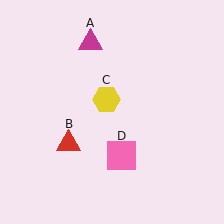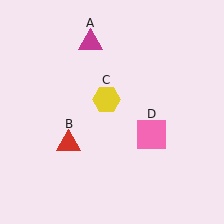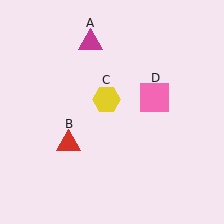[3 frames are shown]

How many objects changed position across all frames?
1 object changed position: pink square (object D).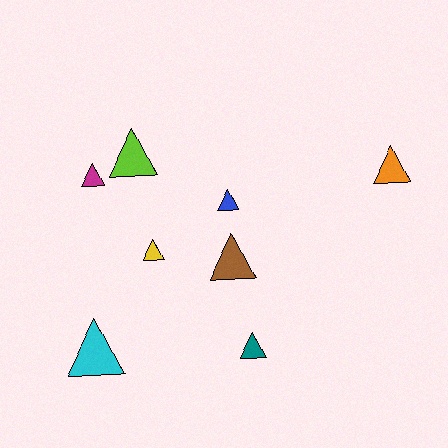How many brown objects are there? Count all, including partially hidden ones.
There is 1 brown object.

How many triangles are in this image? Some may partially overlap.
There are 8 triangles.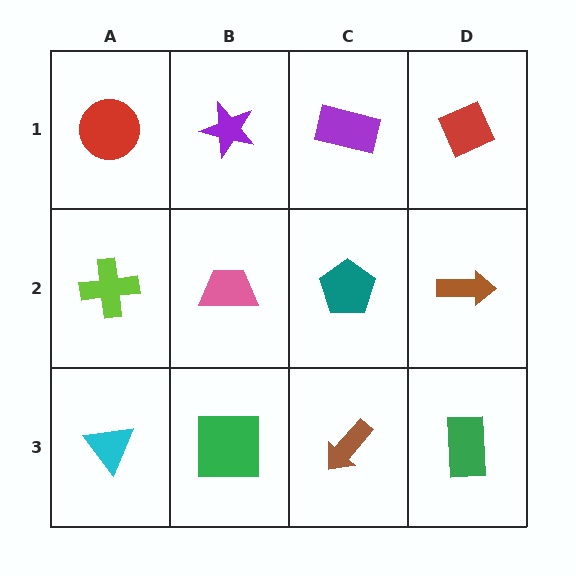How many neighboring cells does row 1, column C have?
3.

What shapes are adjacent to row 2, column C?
A purple rectangle (row 1, column C), a brown arrow (row 3, column C), a pink trapezoid (row 2, column B), a brown arrow (row 2, column D).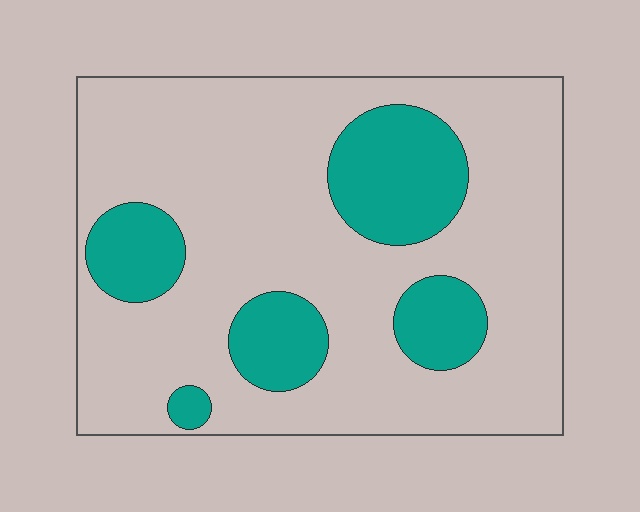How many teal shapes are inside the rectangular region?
5.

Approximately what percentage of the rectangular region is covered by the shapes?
Approximately 25%.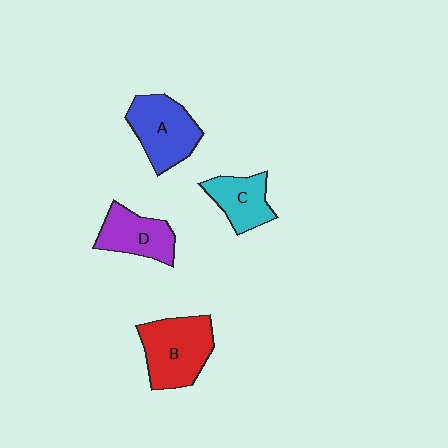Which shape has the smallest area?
Shape C (cyan).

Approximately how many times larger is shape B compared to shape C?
Approximately 1.6 times.